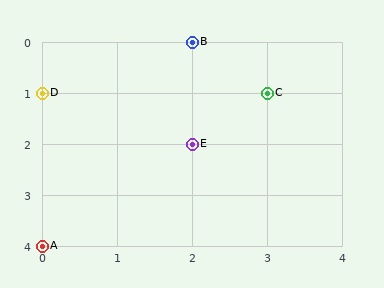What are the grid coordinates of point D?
Point D is at grid coordinates (0, 1).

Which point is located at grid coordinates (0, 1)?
Point D is at (0, 1).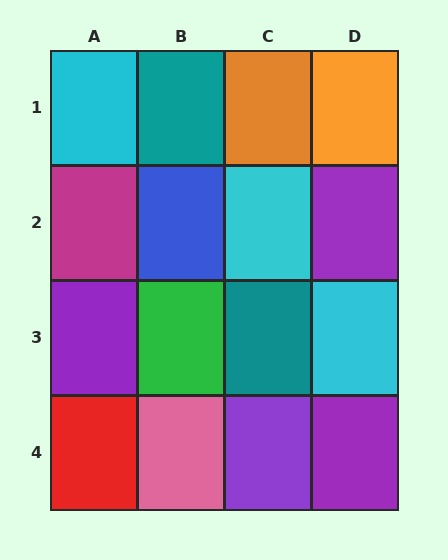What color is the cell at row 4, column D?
Purple.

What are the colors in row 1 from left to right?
Cyan, teal, orange, orange.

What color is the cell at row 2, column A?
Magenta.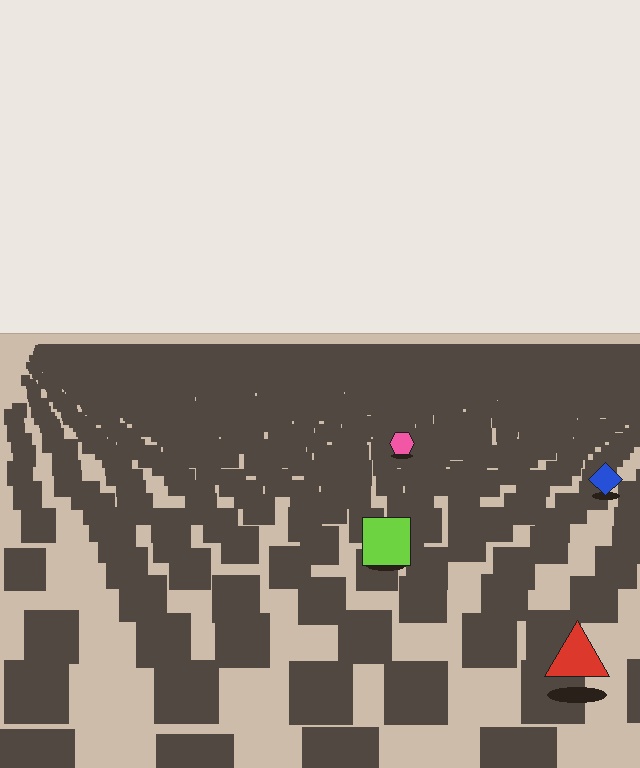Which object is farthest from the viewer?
The pink hexagon is farthest from the viewer. It appears smaller and the ground texture around it is denser.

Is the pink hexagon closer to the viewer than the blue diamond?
No. The blue diamond is closer — you can tell from the texture gradient: the ground texture is coarser near it.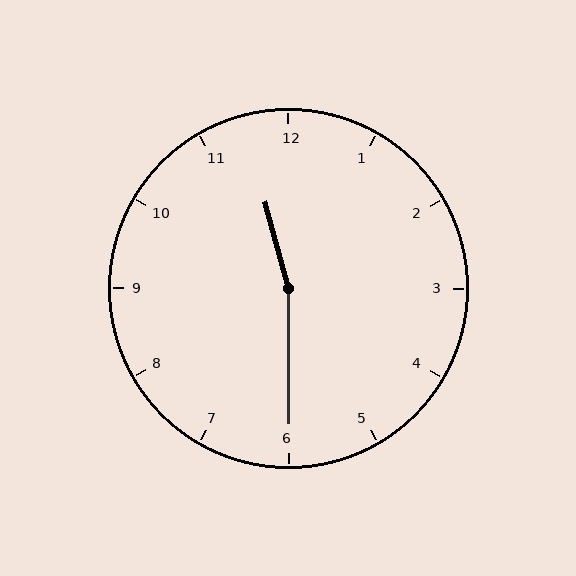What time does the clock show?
11:30.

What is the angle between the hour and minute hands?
Approximately 165 degrees.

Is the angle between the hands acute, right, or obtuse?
It is obtuse.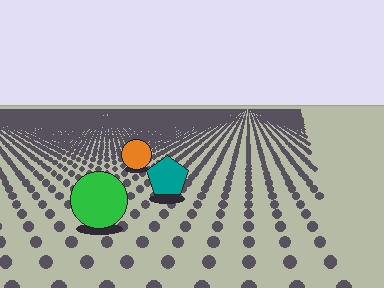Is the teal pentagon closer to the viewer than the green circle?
No. The green circle is closer — you can tell from the texture gradient: the ground texture is coarser near it.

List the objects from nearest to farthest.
From nearest to farthest: the green circle, the teal pentagon, the orange circle.